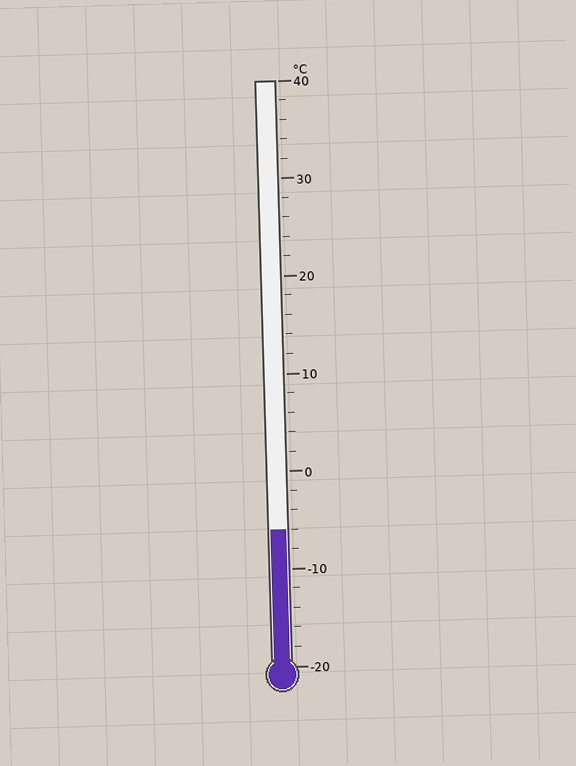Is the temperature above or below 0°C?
The temperature is below 0°C.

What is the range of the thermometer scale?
The thermometer scale ranges from -20°C to 40°C.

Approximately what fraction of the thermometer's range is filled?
The thermometer is filled to approximately 25% of its range.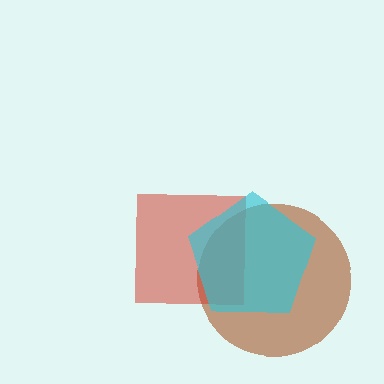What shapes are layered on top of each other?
The layered shapes are: a brown circle, a red square, a cyan pentagon.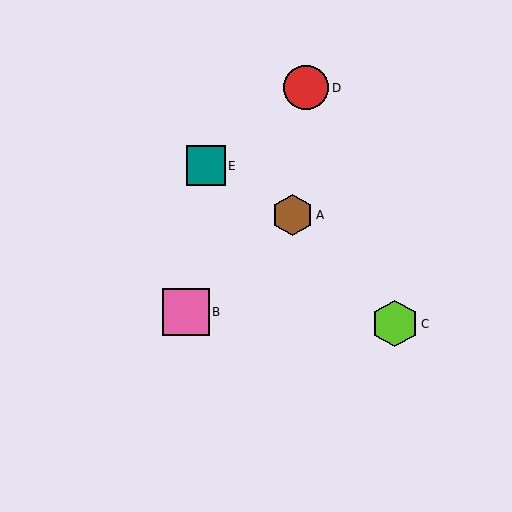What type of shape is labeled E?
Shape E is a teal square.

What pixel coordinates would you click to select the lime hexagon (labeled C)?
Click at (395, 324) to select the lime hexagon C.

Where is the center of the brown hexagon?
The center of the brown hexagon is at (292, 215).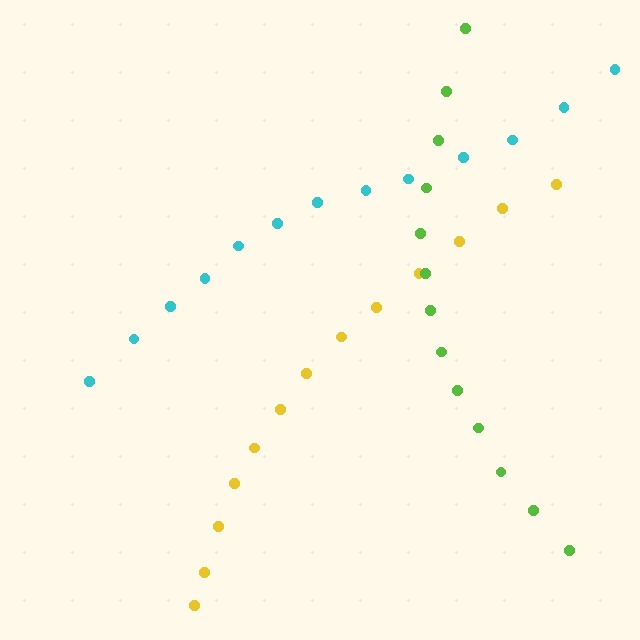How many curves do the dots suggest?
There are 3 distinct paths.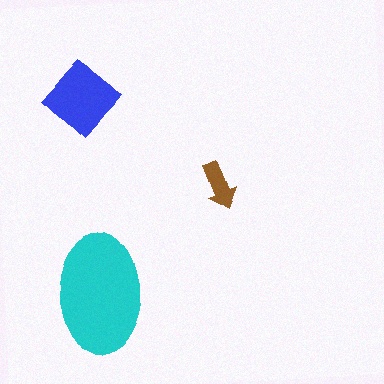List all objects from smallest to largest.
The brown arrow, the blue diamond, the cyan ellipse.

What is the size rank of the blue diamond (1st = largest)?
2nd.